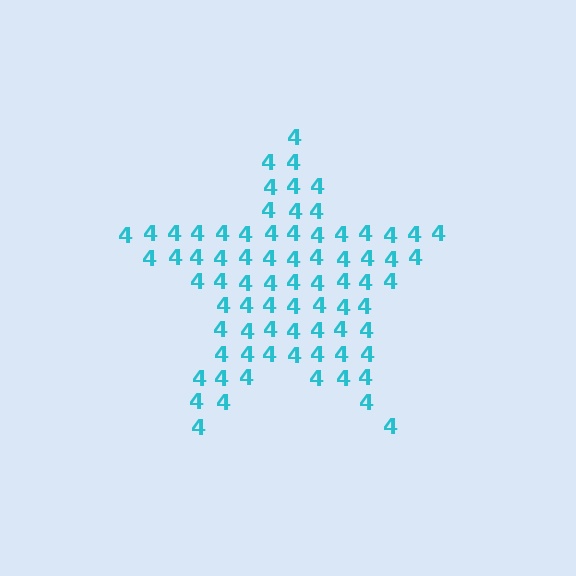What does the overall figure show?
The overall figure shows a star.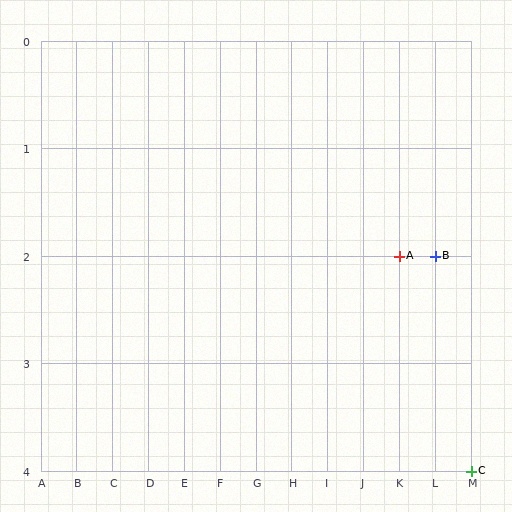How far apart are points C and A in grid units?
Points C and A are 2 columns and 2 rows apart (about 2.8 grid units diagonally).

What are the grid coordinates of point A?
Point A is at grid coordinates (K, 2).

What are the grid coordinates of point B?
Point B is at grid coordinates (L, 2).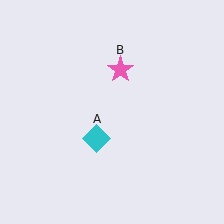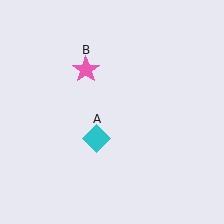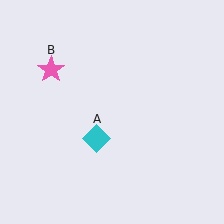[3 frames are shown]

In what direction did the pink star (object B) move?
The pink star (object B) moved left.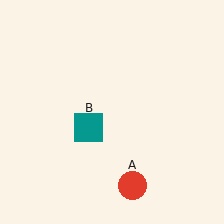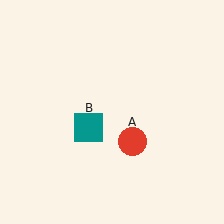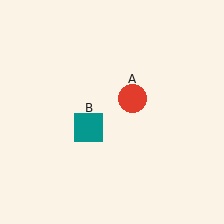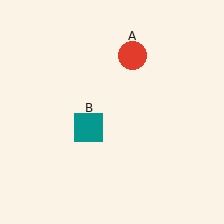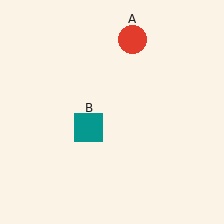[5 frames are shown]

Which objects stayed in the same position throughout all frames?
Teal square (object B) remained stationary.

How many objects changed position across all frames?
1 object changed position: red circle (object A).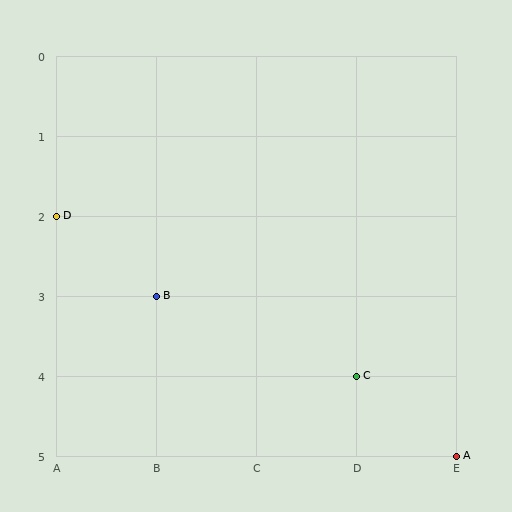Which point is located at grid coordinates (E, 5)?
Point A is at (E, 5).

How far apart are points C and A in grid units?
Points C and A are 1 column and 1 row apart (about 1.4 grid units diagonally).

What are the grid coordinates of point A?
Point A is at grid coordinates (E, 5).